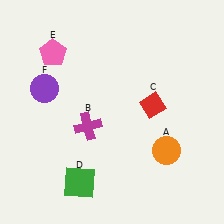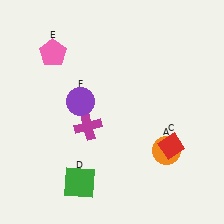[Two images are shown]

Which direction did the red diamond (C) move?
The red diamond (C) moved down.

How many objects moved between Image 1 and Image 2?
2 objects moved between the two images.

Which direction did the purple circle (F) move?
The purple circle (F) moved right.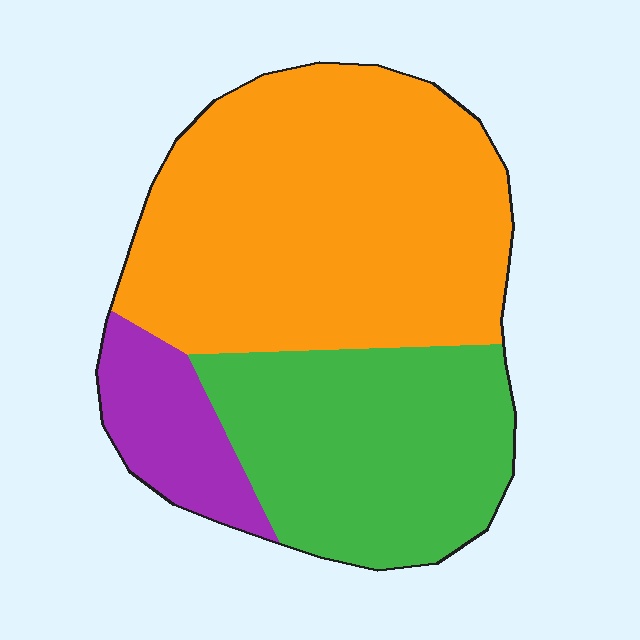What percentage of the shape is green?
Green covers 33% of the shape.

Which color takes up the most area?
Orange, at roughly 55%.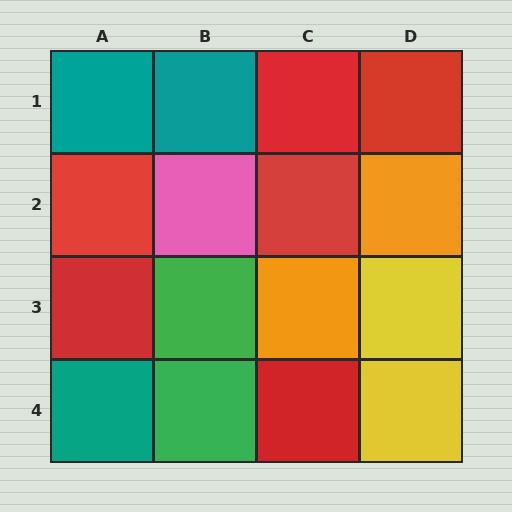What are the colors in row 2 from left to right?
Red, pink, red, orange.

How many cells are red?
6 cells are red.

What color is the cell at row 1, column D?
Red.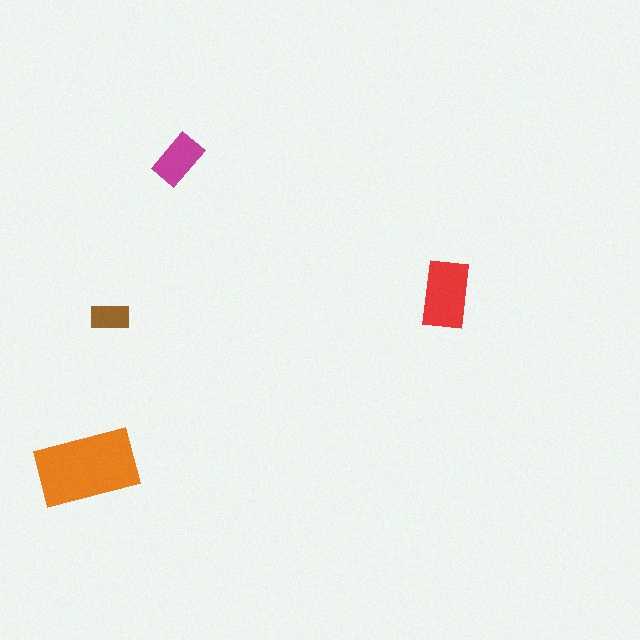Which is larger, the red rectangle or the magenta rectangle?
The red one.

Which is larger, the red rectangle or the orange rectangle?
The orange one.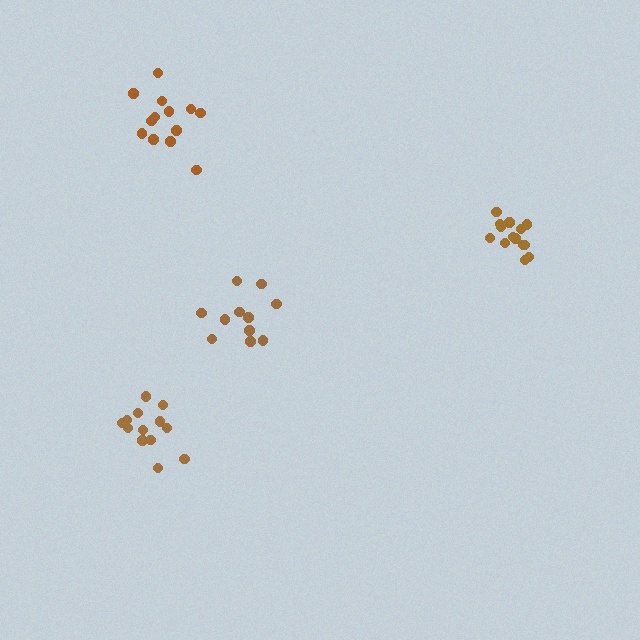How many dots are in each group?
Group 1: 14 dots, Group 2: 11 dots, Group 3: 13 dots, Group 4: 13 dots (51 total).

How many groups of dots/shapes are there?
There are 4 groups.